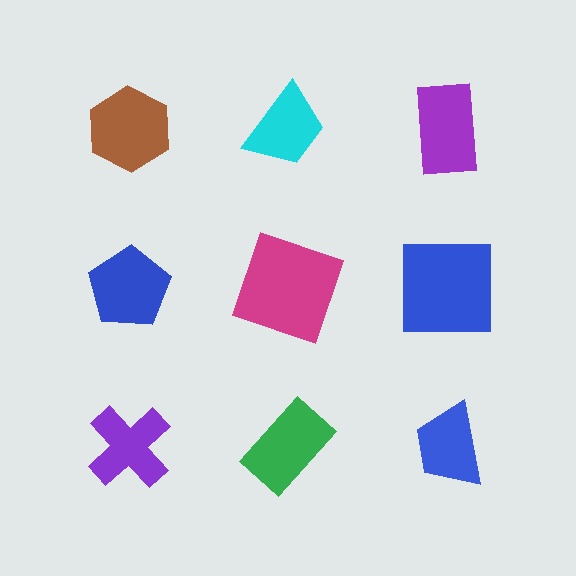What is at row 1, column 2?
A cyan trapezoid.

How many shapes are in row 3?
3 shapes.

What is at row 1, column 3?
A purple rectangle.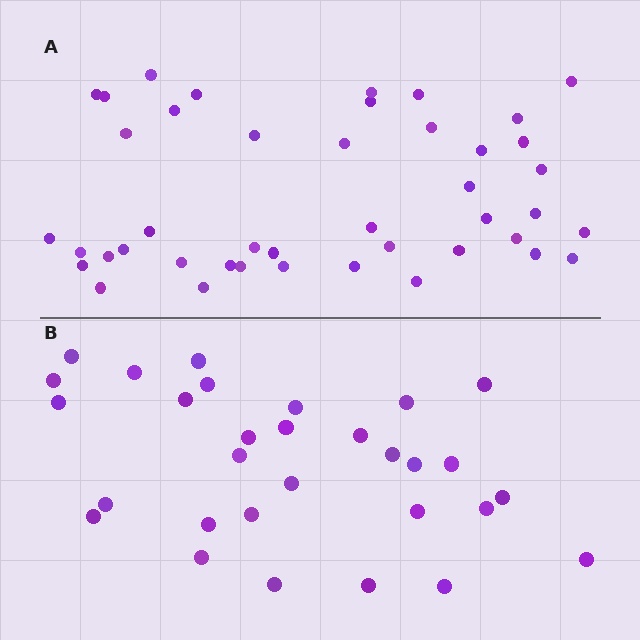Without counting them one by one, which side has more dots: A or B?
Region A (the top region) has more dots.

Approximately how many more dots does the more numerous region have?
Region A has approximately 15 more dots than region B.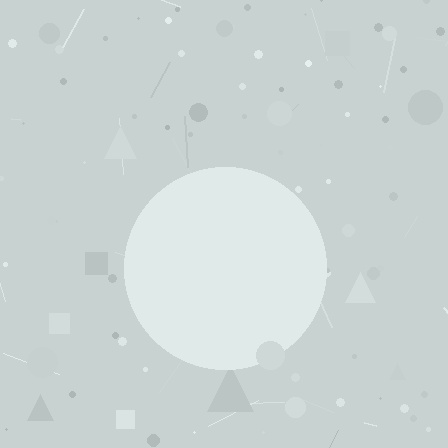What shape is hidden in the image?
A circle is hidden in the image.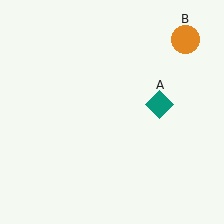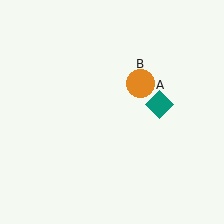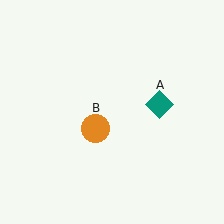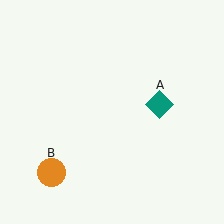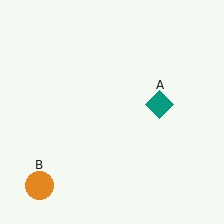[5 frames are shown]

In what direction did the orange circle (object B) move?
The orange circle (object B) moved down and to the left.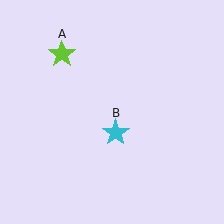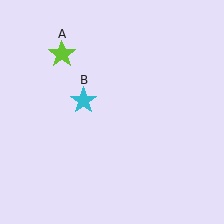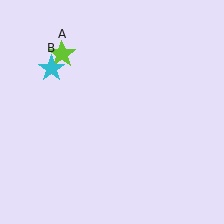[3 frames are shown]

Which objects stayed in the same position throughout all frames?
Lime star (object A) remained stationary.